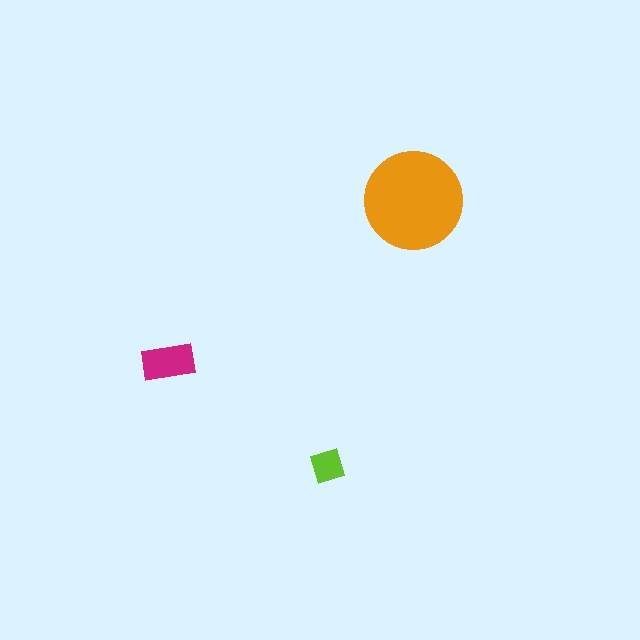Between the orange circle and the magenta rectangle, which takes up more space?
The orange circle.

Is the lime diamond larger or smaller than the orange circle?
Smaller.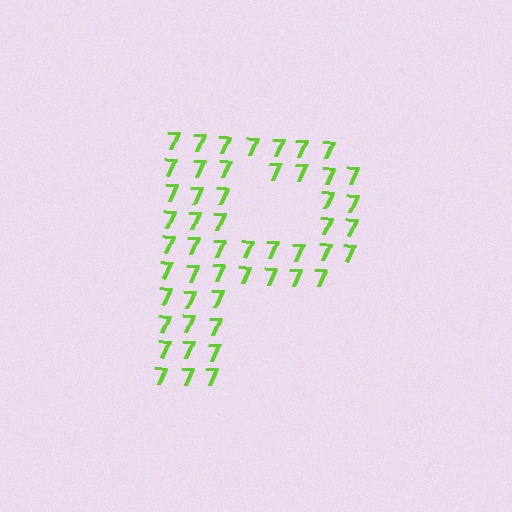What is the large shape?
The large shape is the letter P.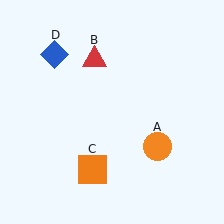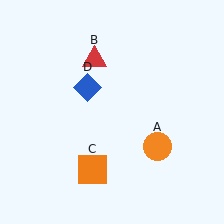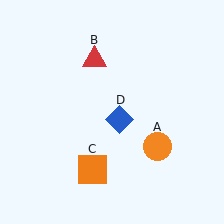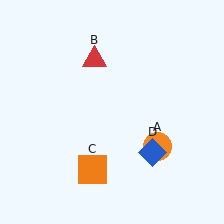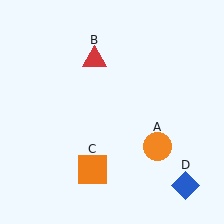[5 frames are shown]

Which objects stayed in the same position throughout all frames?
Orange circle (object A) and red triangle (object B) and orange square (object C) remained stationary.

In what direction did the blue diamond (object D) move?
The blue diamond (object D) moved down and to the right.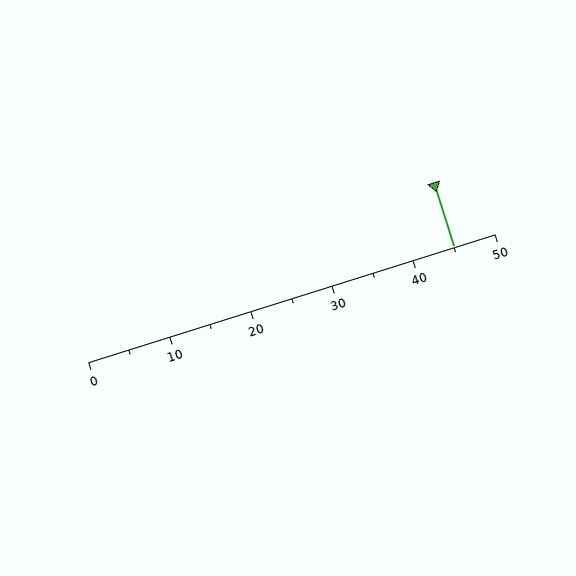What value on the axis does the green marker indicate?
The marker indicates approximately 45.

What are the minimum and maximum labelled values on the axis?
The axis runs from 0 to 50.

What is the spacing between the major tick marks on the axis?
The major ticks are spaced 10 apart.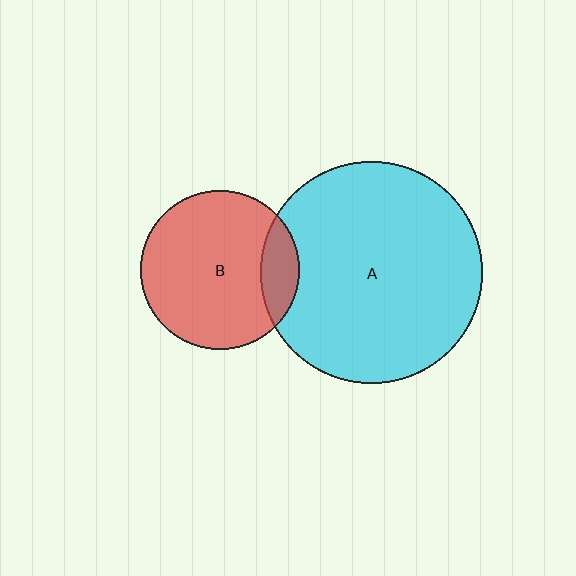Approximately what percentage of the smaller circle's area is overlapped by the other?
Approximately 15%.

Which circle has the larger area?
Circle A (cyan).